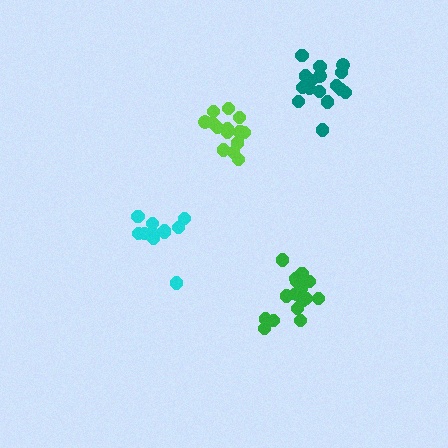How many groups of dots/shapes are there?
There are 4 groups.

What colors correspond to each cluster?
The clusters are colored: cyan, green, teal, lime.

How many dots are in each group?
Group 1: 12 dots, Group 2: 16 dots, Group 3: 16 dots, Group 4: 15 dots (59 total).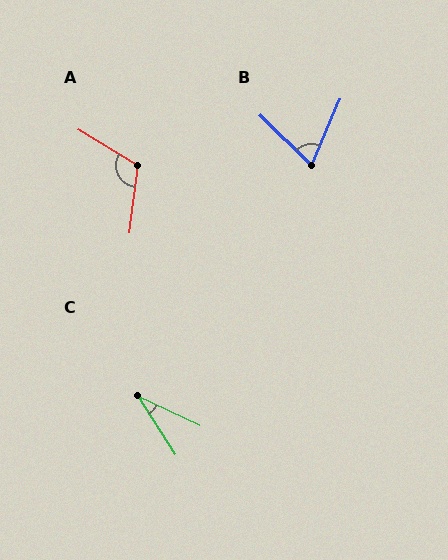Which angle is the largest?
A, at approximately 114 degrees.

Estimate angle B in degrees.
Approximately 69 degrees.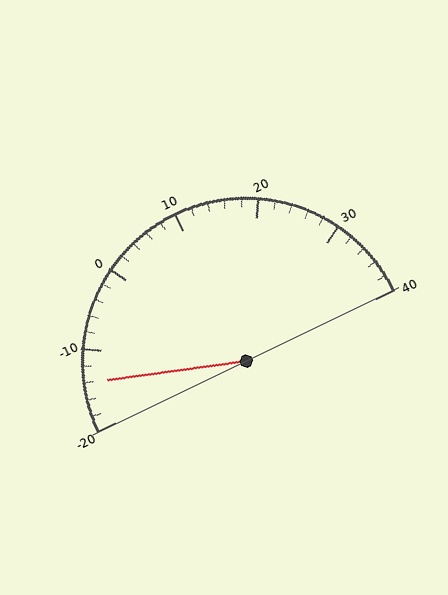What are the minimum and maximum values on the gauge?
The gauge ranges from -20 to 40.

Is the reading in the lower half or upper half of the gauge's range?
The reading is in the lower half of the range (-20 to 40).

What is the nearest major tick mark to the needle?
The nearest major tick mark is -10.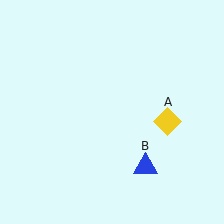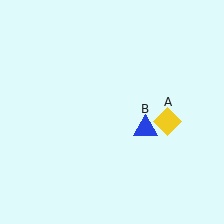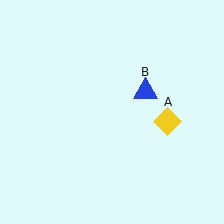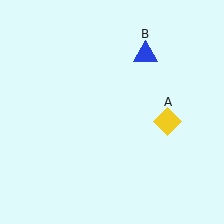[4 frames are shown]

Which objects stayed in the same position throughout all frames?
Yellow diamond (object A) remained stationary.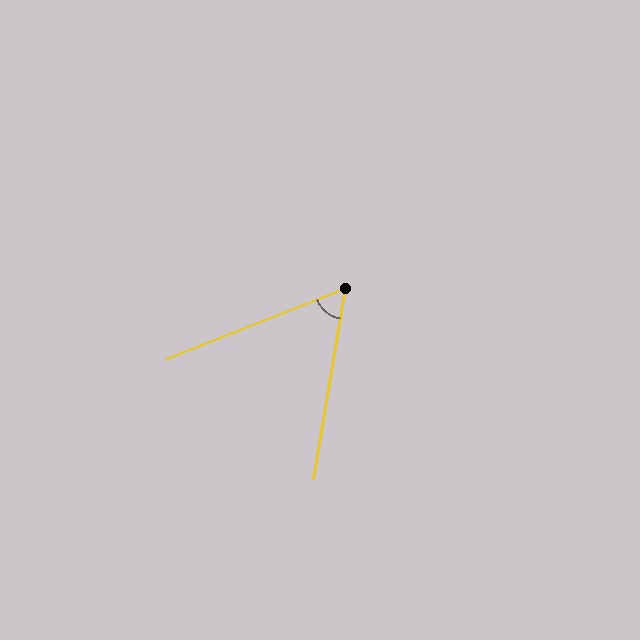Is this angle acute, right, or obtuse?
It is acute.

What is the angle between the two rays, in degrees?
Approximately 59 degrees.